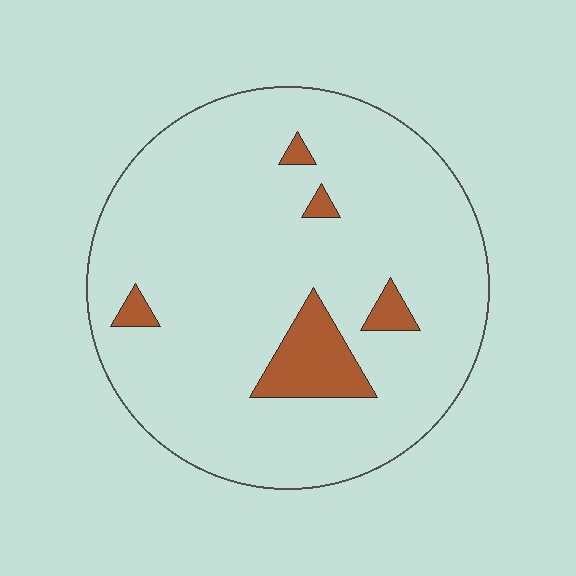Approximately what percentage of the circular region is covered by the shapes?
Approximately 10%.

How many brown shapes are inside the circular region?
5.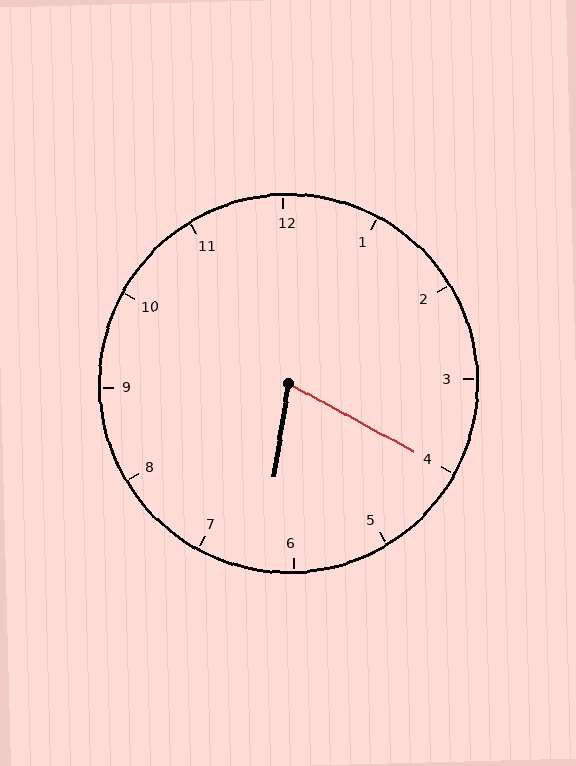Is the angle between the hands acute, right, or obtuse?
It is acute.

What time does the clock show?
6:20.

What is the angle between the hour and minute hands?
Approximately 70 degrees.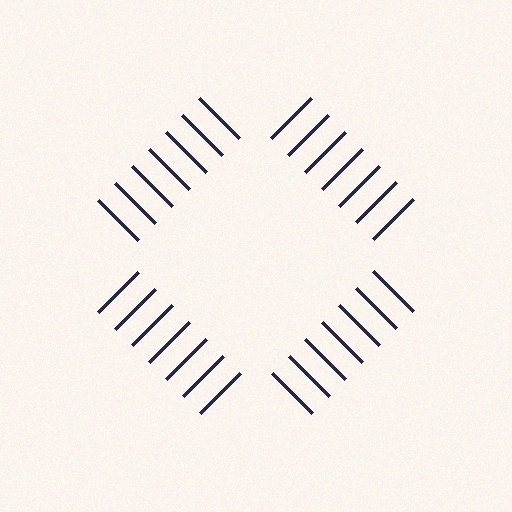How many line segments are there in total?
28 — 7 along each of the 4 edges.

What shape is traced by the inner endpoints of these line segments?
An illusory square — the line segments terminate on its edges but no continuous stroke is drawn.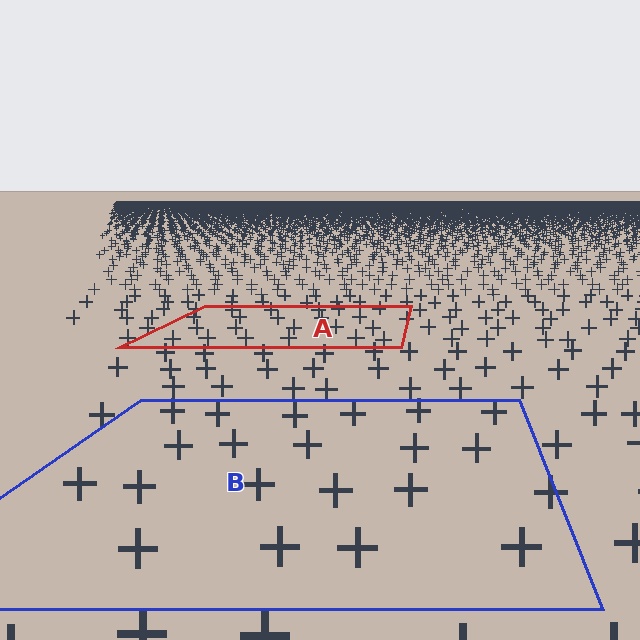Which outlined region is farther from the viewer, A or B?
Region A is farther from the viewer — the texture elements inside it appear smaller and more densely packed.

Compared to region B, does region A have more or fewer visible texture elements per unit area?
Region A has more texture elements per unit area — they are packed more densely because it is farther away.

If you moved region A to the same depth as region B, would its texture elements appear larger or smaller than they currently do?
They would appear larger. At a closer depth, the same texture elements are projected at a bigger on-screen size.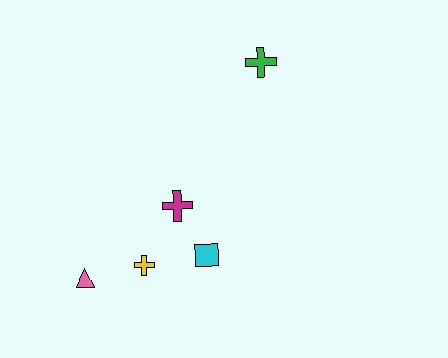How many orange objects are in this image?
There are no orange objects.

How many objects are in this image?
There are 5 objects.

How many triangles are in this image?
There is 1 triangle.